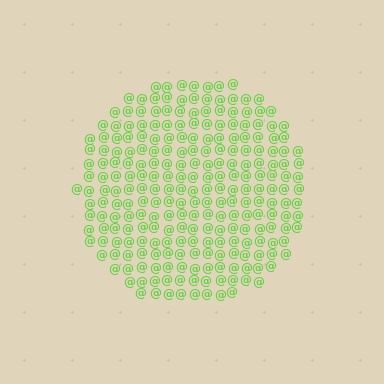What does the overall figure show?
The overall figure shows a circle.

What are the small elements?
The small elements are at signs.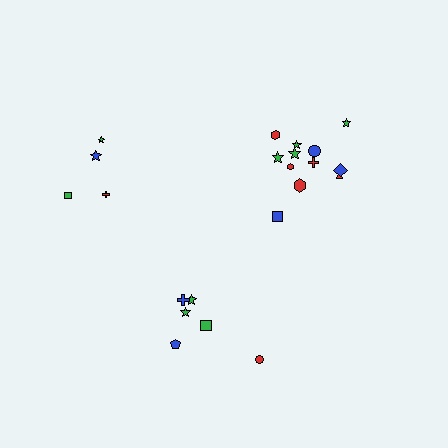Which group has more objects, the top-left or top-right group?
The top-right group.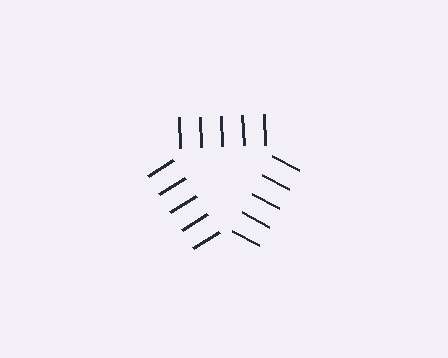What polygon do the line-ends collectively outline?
An illusory triangle — the line segments terminate on its edges but no continuous stroke is drawn.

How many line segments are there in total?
15 — 5 along each of the 3 edges.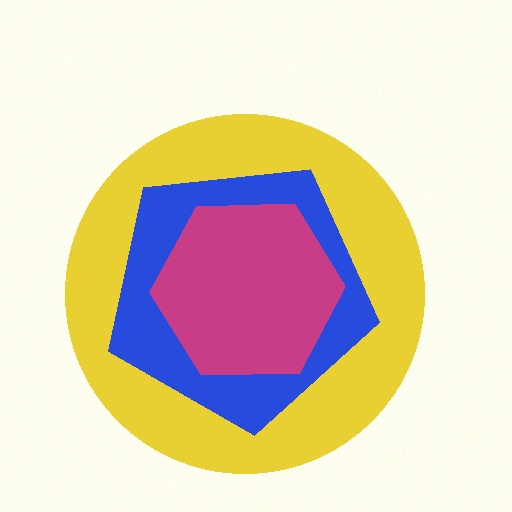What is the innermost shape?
The magenta hexagon.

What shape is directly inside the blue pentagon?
The magenta hexagon.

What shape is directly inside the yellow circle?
The blue pentagon.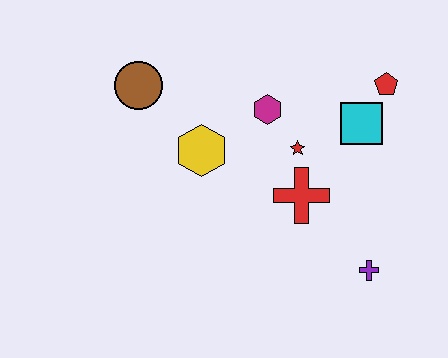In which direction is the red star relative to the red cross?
The red star is above the red cross.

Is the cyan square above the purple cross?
Yes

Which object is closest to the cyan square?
The red pentagon is closest to the cyan square.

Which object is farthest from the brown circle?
The purple cross is farthest from the brown circle.